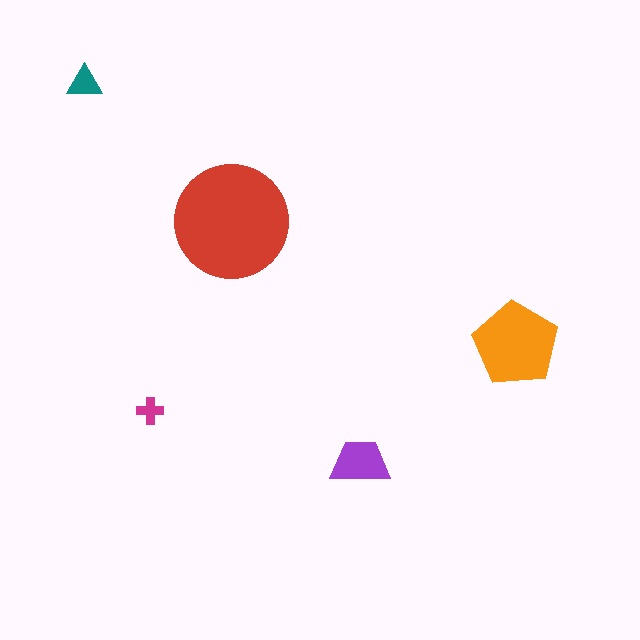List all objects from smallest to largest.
The magenta cross, the teal triangle, the purple trapezoid, the orange pentagon, the red circle.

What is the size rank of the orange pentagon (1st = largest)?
2nd.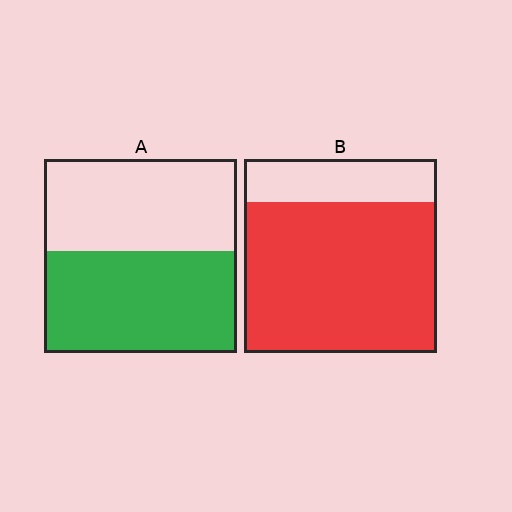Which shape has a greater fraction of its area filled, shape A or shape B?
Shape B.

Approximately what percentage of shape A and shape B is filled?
A is approximately 55% and B is approximately 80%.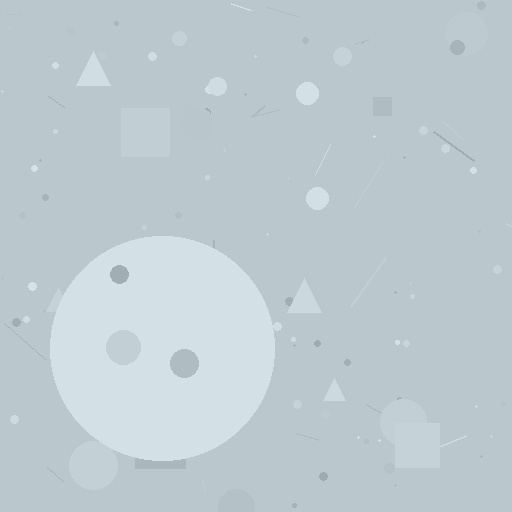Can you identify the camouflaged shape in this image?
The camouflaged shape is a circle.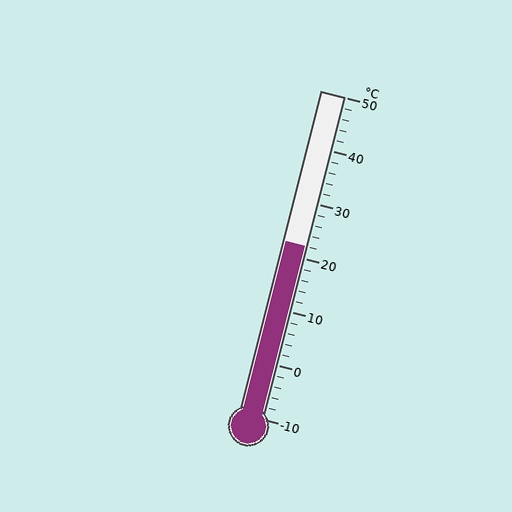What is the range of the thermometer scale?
The thermometer scale ranges from -10°C to 50°C.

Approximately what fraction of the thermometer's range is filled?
The thermometer is filled to approximately 55% of its range.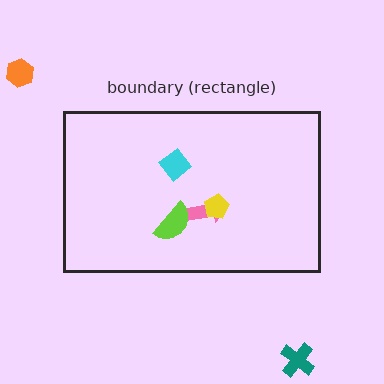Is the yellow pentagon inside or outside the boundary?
Inside.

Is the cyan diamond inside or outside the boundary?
Inside.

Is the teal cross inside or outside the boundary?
Outside.